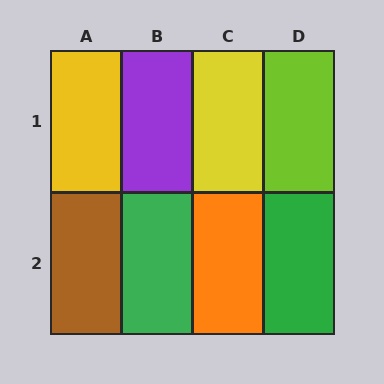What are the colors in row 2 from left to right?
Brown, green, orange, green.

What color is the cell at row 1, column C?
Yellow.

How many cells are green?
2 cells are green.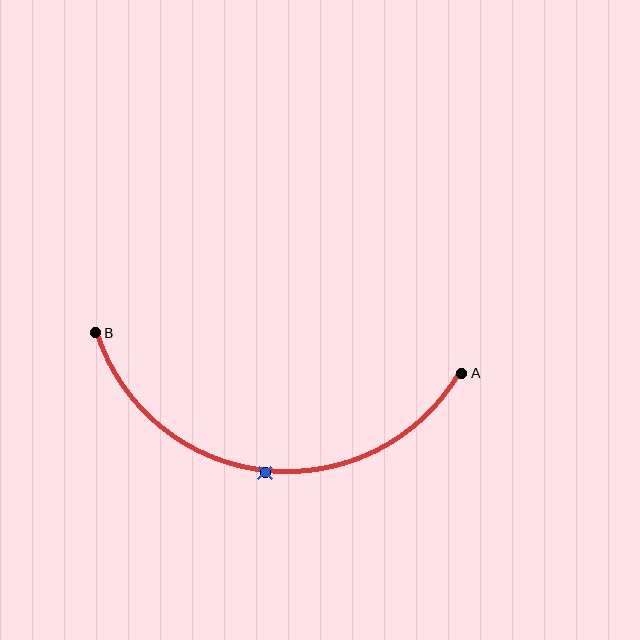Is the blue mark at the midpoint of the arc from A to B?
Yes. The blue mark lies on the arc at equal arc-length from both A and B — it is the arc midpoint.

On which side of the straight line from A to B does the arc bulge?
The arc bulges below the straight line connecting A and B.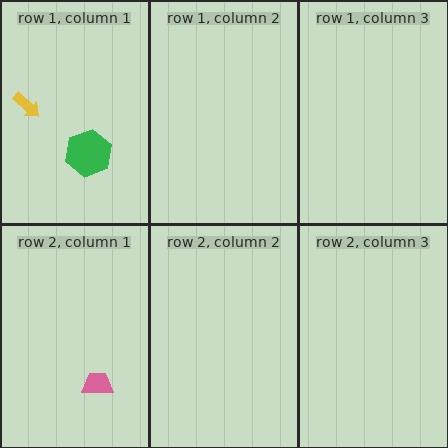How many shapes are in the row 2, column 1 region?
1.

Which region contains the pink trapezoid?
The row 2, column 1 region.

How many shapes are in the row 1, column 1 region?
2.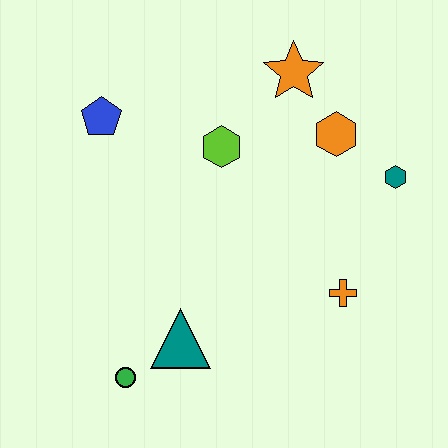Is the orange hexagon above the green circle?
Yes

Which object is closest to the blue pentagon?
The lime hexagon is closest to the blue pentagon.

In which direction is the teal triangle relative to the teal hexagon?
The teal triangle is to the left of the teal hexagon.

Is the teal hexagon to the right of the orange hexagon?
Yes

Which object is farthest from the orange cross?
The blue pentagon is farthest from the orange cross.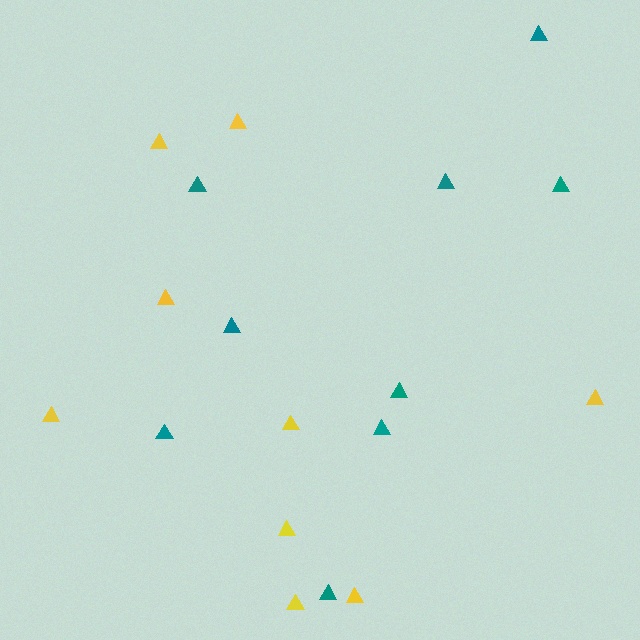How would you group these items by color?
There are 2 groups: one group of yellow triangles (9) and one group of teal triangles (9).